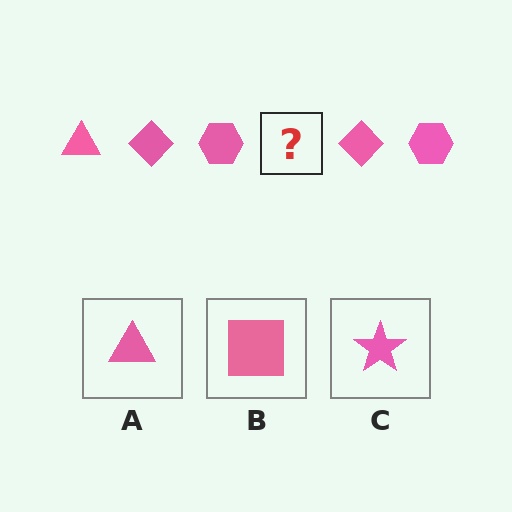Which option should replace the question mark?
Option A.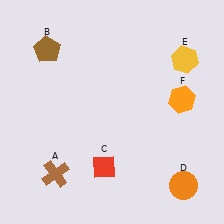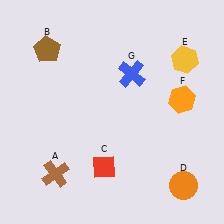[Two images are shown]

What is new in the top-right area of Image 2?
A blue cross (G) was added in the top-right area of Image 2.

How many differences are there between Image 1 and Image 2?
There is 1 difference between the two images.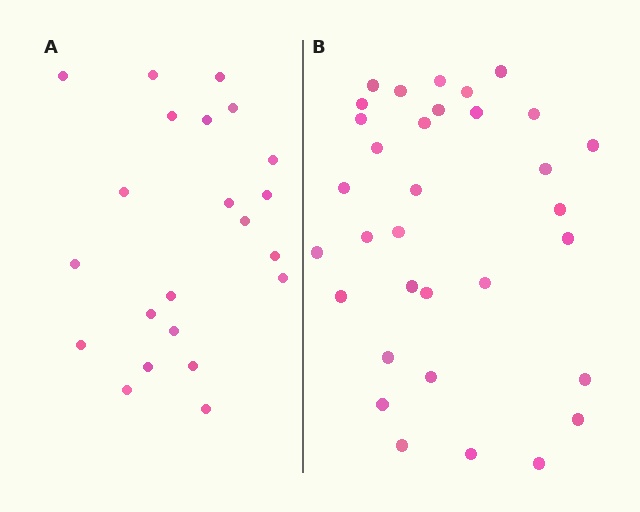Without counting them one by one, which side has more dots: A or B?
Region B (the right region) has more dots.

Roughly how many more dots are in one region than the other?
Region B has roughly 12 or so more dots than region A.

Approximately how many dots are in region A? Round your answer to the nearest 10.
About 20 dots. (The exact count is 22, which rounds to 20.)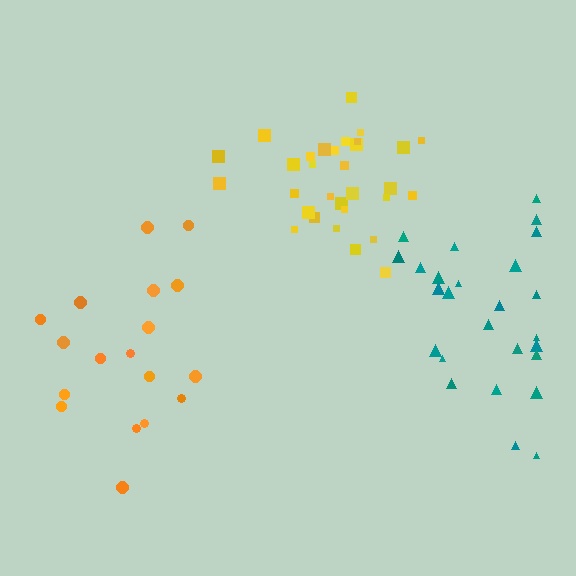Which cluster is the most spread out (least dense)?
Orange.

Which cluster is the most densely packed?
Yellow.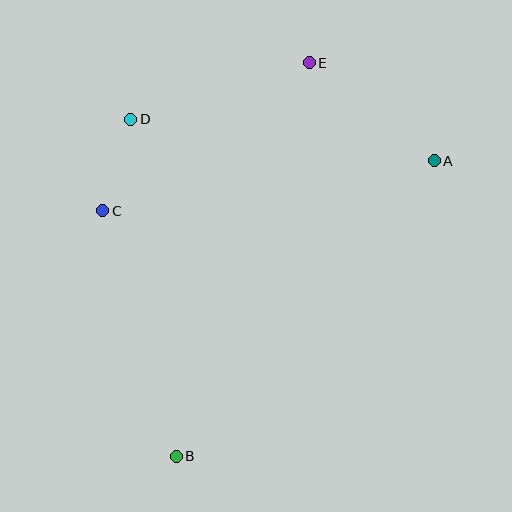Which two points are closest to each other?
Points C and D are closest to each other.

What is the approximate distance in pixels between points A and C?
The distance between A and C is approximately 336 pixels.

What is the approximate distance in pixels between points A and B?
The distance between A and B is approximately 392 pixels.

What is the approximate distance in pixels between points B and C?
The distance between B and C is approximately 256 pixels.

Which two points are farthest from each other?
Points B and E are farthest from each other.